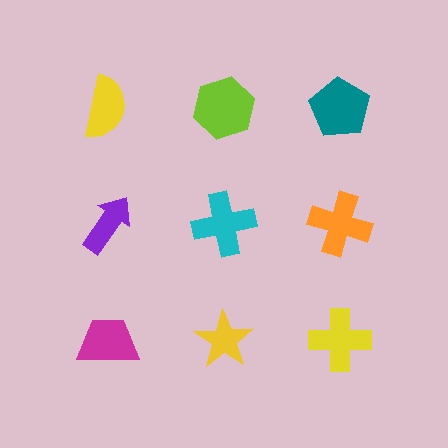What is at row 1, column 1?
A yellow semicircle.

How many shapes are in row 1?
3 shapes.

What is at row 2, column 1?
A purple arrow.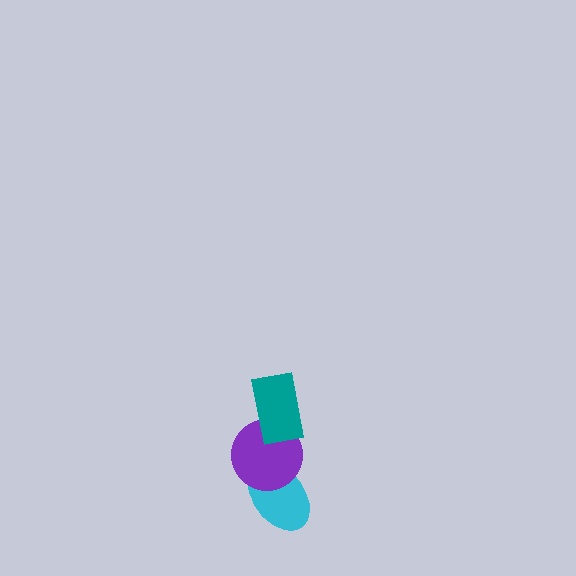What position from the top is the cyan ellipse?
The cyan ellipse is 3rd from the top.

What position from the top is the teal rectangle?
The teal rectangle is 1st from the top.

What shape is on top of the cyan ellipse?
The purple circle is on top of the cyan ellipse.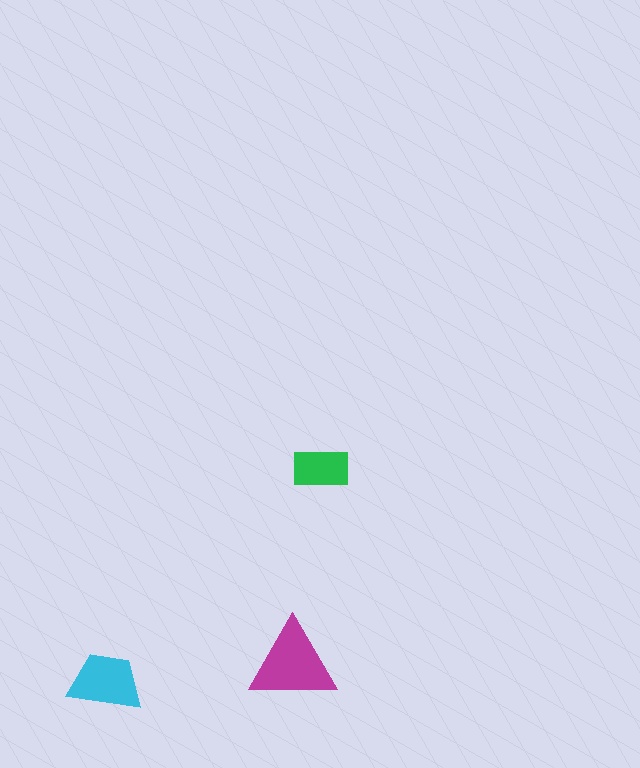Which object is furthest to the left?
The cyan trapezoid is leftmost.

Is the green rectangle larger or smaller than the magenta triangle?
Smaller.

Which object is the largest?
The magenta triangle.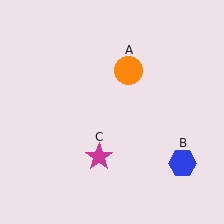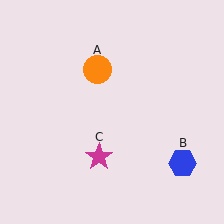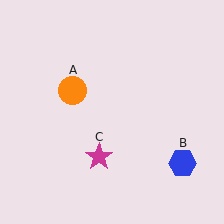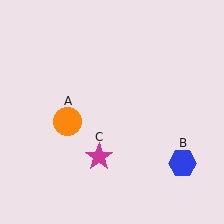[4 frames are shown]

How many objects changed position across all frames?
1 object changed position: orange circle (object A).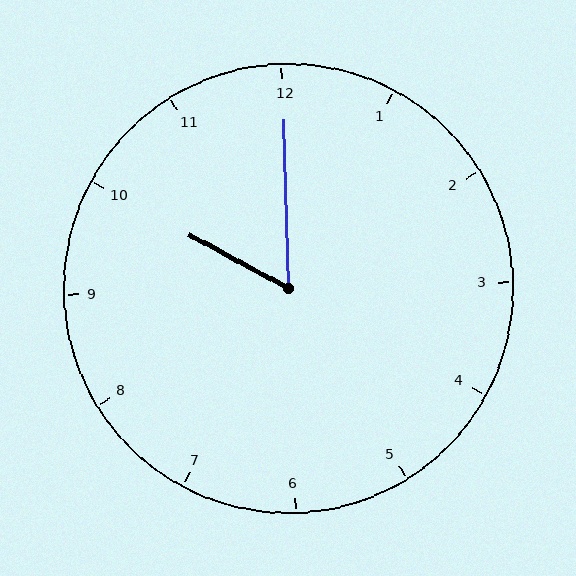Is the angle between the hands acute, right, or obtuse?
It is acute.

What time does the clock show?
10:00.